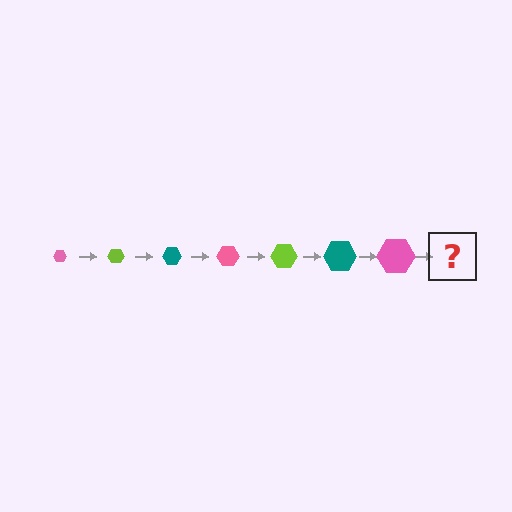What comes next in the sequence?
The next element should be a lime hexagon, larger than the previous one.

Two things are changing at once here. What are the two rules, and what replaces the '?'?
The two rules are that the hexagon grows larger each step and the color cycles through pink, lime, and teal. The '?' should be a lime hexagon, larger than the previous one.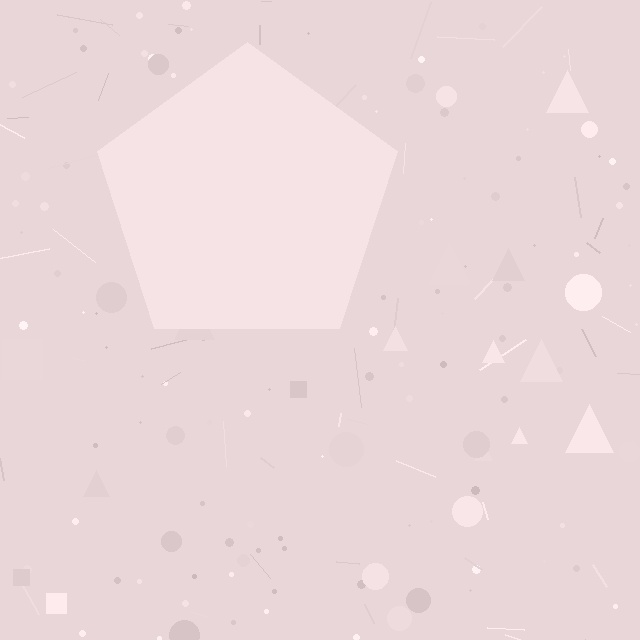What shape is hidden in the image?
A pentagon is hidden in the image.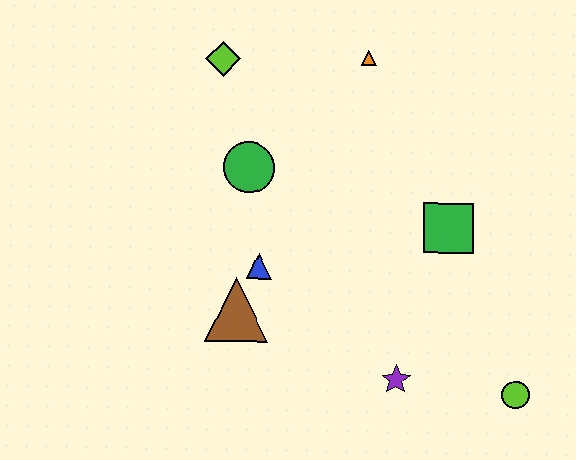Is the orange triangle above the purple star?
Yes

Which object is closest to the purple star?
The lime circle is closest to the purple star.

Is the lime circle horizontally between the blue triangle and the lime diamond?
No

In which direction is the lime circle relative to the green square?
The lime circle is below the green square.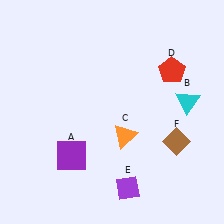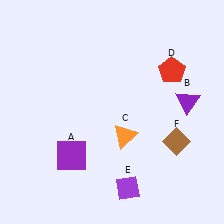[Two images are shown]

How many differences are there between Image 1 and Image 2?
There is 1 difference between the two images.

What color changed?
The triangle (B) changed from cyan in Image 1 to purple in Image 2.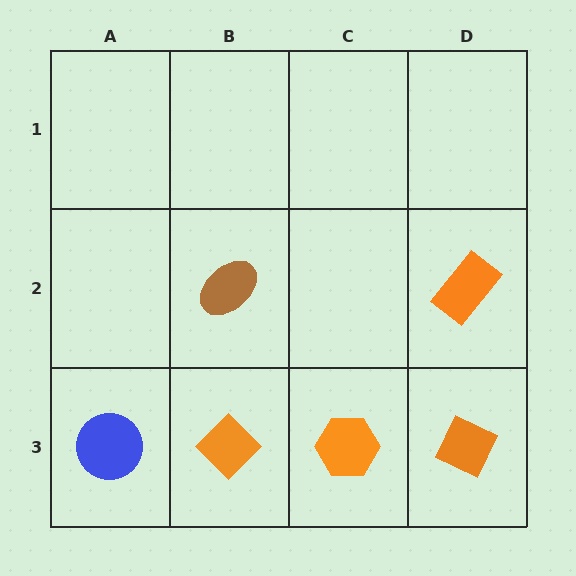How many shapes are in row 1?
0 shapes.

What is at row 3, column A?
A blue circle.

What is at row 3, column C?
An orange hexagon.